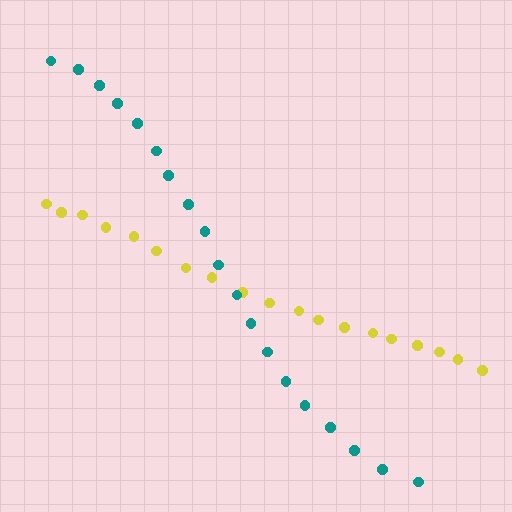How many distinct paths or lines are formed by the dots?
There are 2 distinct paths.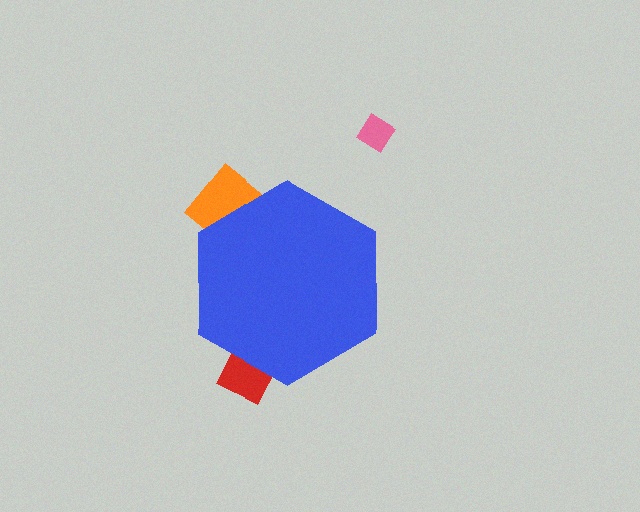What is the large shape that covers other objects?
A blue hexagon.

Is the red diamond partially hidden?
Yes, the red diamond is partially hidden behind the blue hexagon.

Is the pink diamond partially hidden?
No, the pink diamond is fully visible.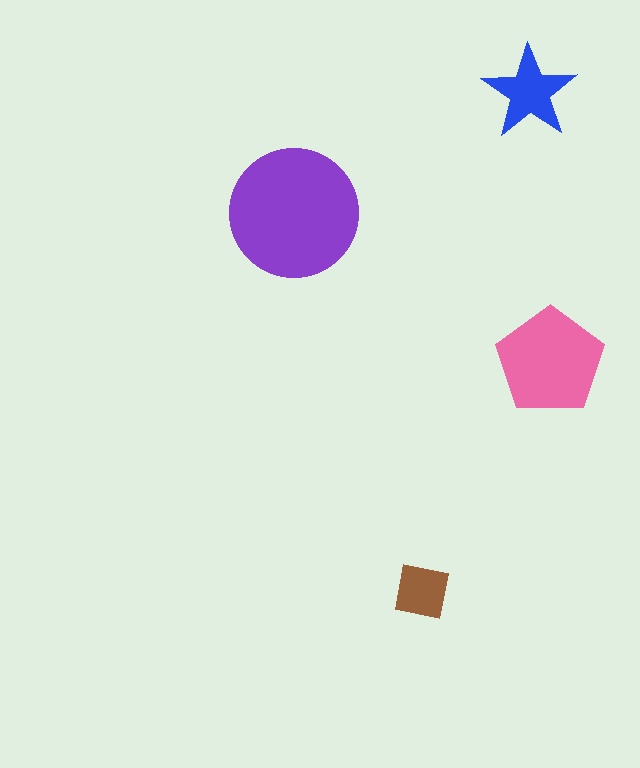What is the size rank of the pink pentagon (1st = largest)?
2nd.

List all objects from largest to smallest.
The purple circle, the pink pentagon, the blue star, the brown square.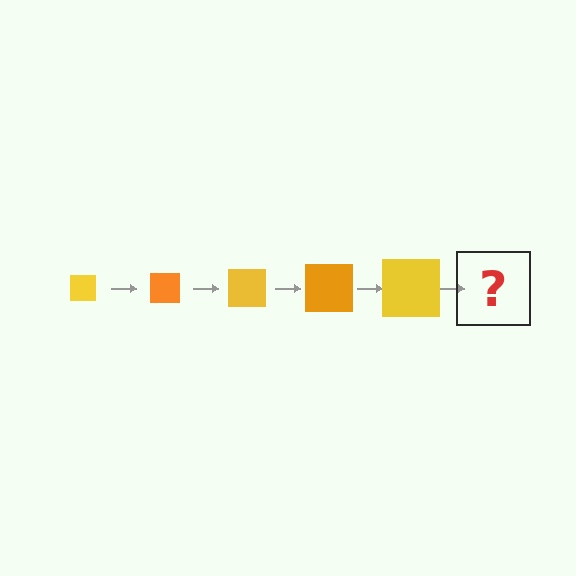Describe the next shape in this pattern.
It should be an orange square, larger than the previous one.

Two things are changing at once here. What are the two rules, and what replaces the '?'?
The two rules are that the square grows larger each step and the color cycles through yellow and orange. The '?' should be an orange square, larger than the previous one.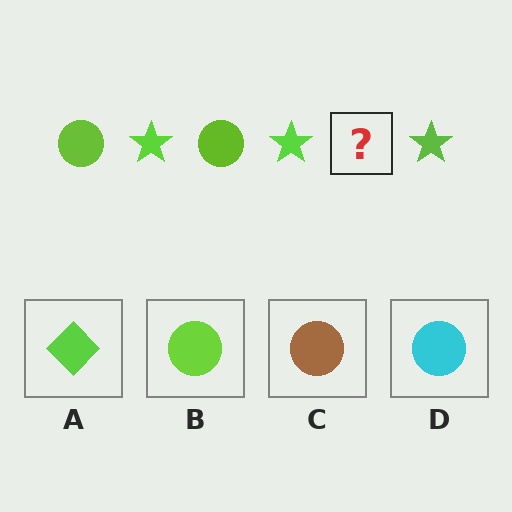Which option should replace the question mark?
Option B.